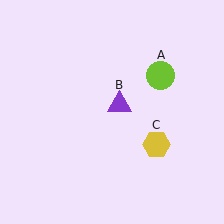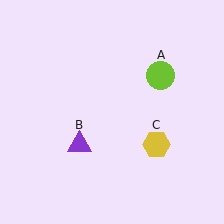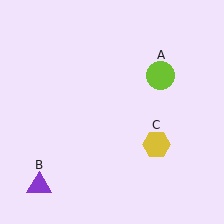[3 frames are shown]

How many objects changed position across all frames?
1 object changed position: purple triangle (object B).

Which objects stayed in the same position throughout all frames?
Lime circle (object A) and yellow hexagon (object C) remained stationary.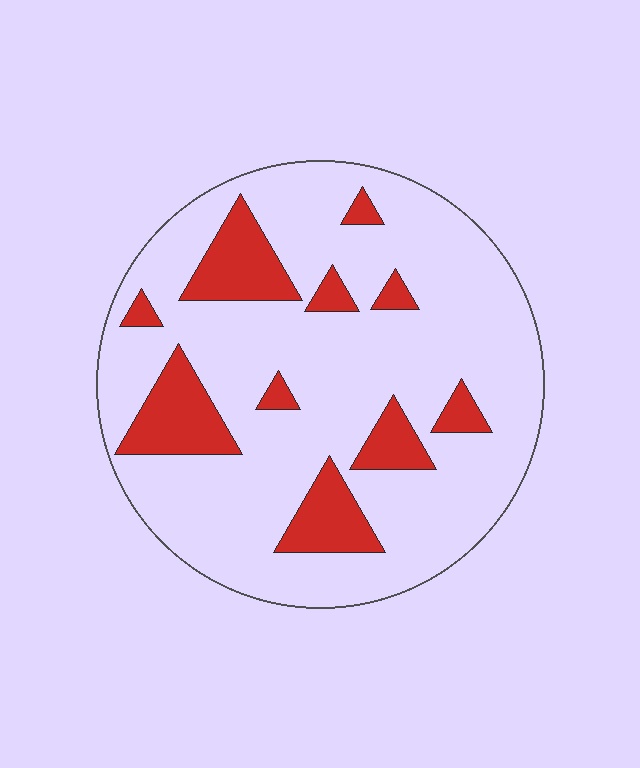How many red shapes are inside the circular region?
10.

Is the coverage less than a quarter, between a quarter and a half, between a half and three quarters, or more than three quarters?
Less than a quarter.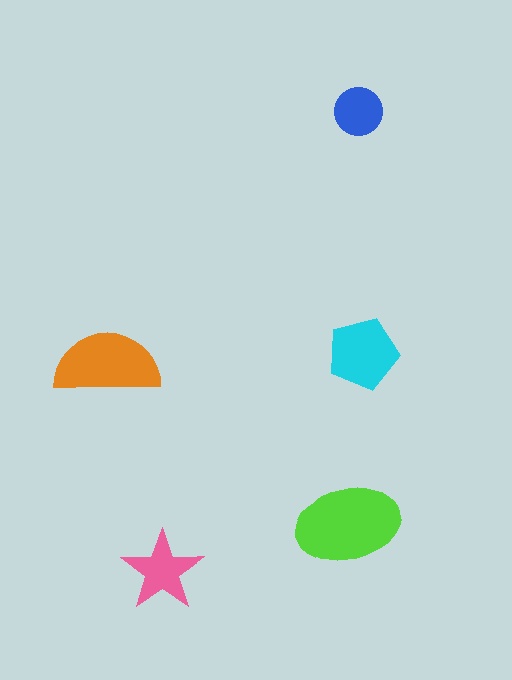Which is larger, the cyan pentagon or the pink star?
The cyan pentagon.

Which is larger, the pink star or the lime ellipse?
The lime ellipse.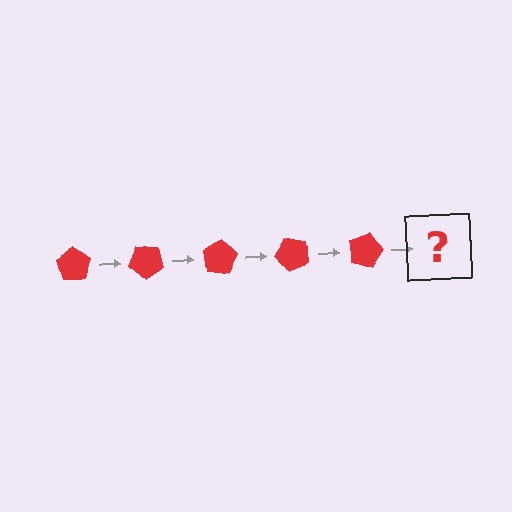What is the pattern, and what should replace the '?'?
The pattern is that the pentagon rotates 40 degrees each step. The '?' should be a red pentagon rotated 200 degrees.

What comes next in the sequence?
The next element should be a red pentagon rotated 200 degrees.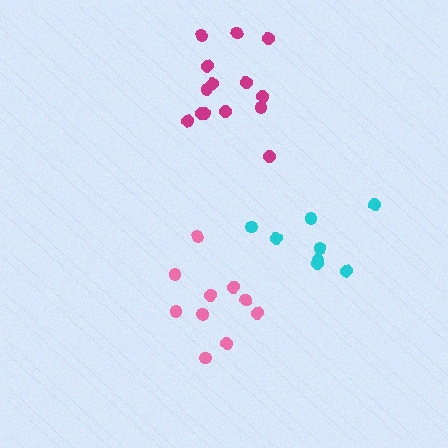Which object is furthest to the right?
The cyan cluster is rightmost.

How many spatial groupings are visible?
There are 3 spatial groupings.